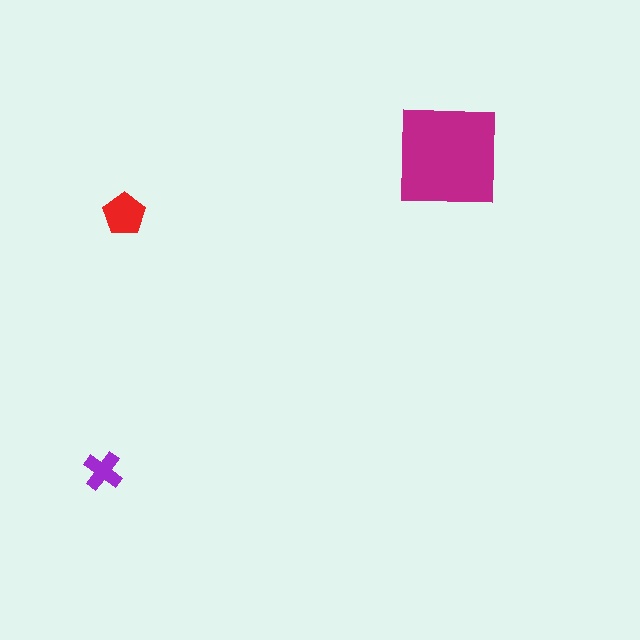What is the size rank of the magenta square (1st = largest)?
1st.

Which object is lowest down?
The purple cross is bottommost.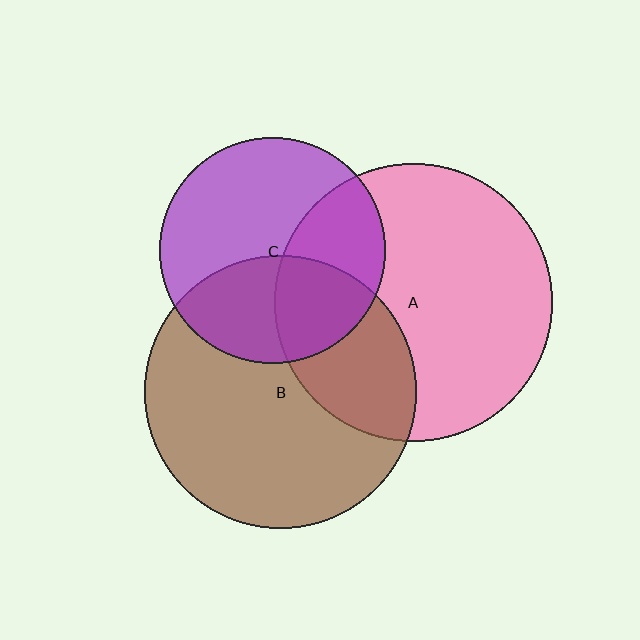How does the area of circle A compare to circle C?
Approximately 1.5 times.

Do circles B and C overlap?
Yes.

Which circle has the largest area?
Circle A (pink).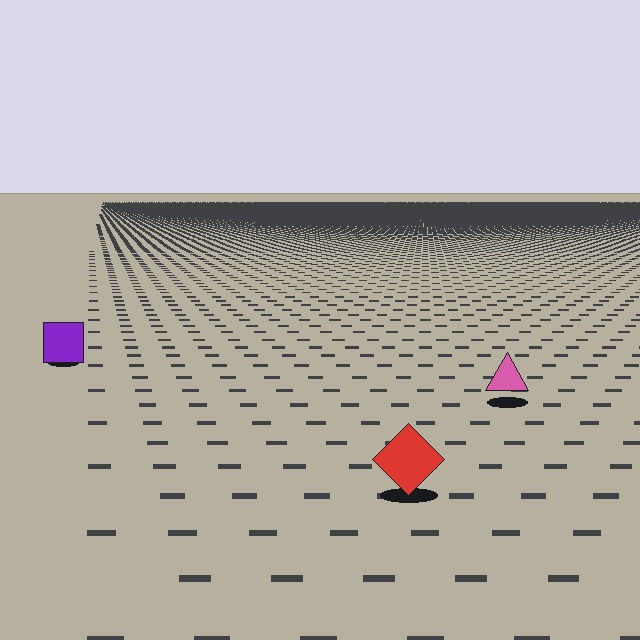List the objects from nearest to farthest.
From nearest to farthest: the red diamond, the pink triangle, the purple square.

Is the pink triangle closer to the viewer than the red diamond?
No. The red diamond is closer — you can tell from the texture gradient: the ground texture is coarser near it.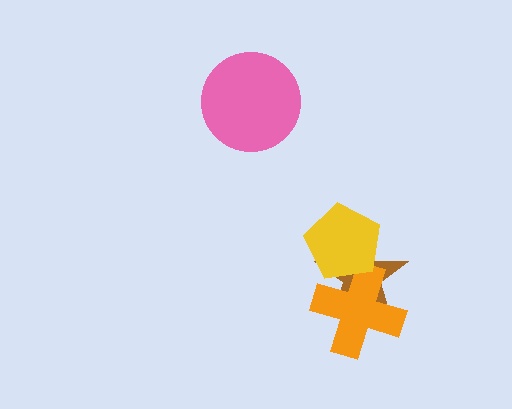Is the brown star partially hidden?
Yes, it is partially covered by another shape.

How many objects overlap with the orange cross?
2 objects overlap with the orange cross.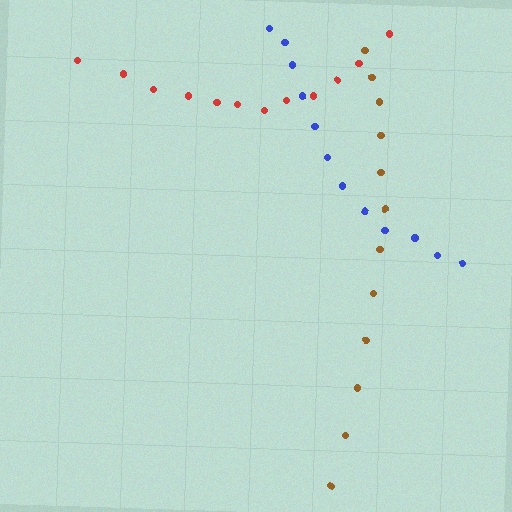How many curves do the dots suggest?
There are 3 distinct paths.